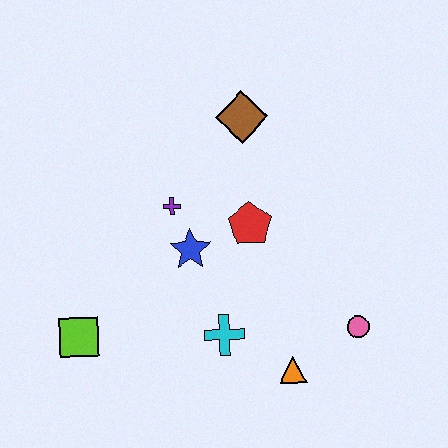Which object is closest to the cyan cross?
The orange triangle is closest to the cyan cross.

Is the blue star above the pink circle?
Yes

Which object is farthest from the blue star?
The pink circle is farthest from the blue star.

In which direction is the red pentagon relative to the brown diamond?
The red pentagon is below the brown diamond.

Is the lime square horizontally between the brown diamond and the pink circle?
No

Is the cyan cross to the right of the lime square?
Yes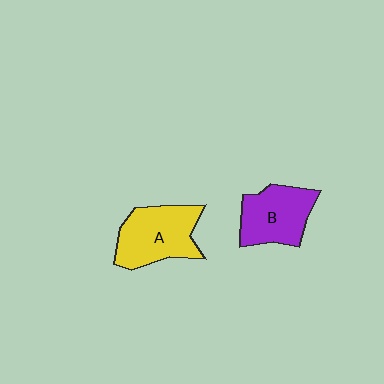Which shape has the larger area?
Shape A (yellow).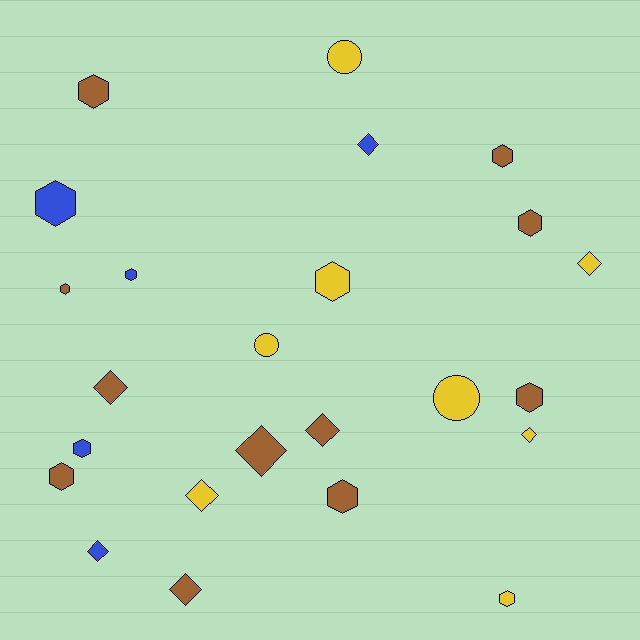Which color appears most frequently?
Brown, with 11 objects.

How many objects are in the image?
There are 24 objects.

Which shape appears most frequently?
Hexagon, with 12 objects.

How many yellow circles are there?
There are 3 yellow circles.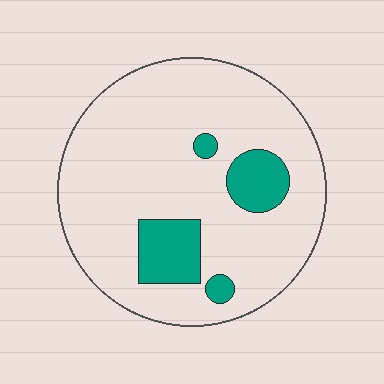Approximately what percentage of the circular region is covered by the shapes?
Approximately 15%.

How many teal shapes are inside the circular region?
4.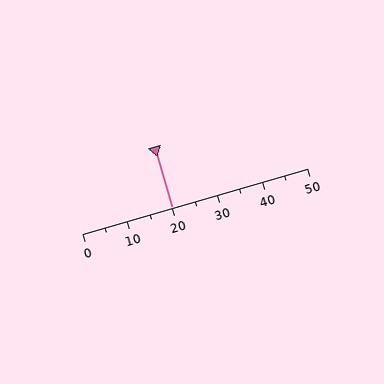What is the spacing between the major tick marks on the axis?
The major ticks are spaced 10 apart.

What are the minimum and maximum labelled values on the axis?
The axis runs from 0 to 50.